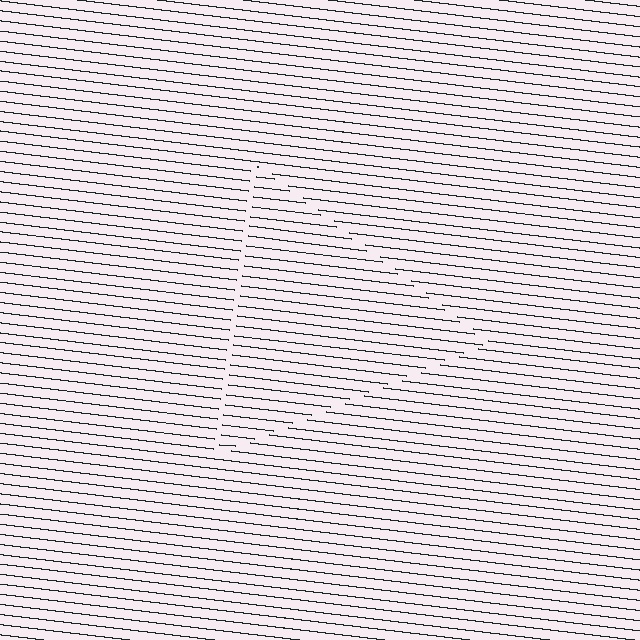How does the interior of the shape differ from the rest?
The interior of the shape contains the same grating, shifted by half a period — the contour is defined by the phase discontinuity where line-ends from the inner and outer gratings abut.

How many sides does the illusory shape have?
3 sides — the line-ends trace a triangle.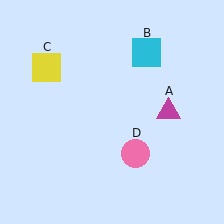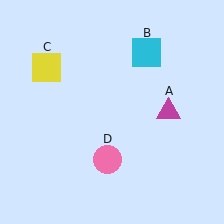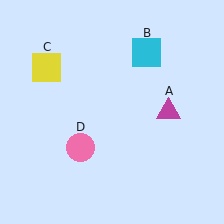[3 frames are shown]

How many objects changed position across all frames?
1 object changed position: pink circle (object D).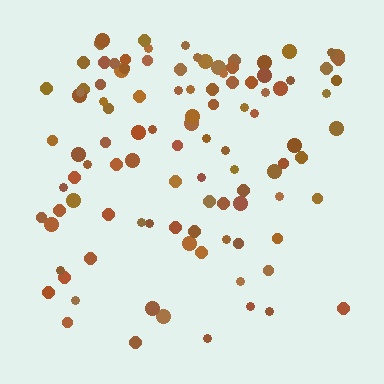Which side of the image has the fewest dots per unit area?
The bottom.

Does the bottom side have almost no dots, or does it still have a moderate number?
Still a moderate number, just noticeably fewer than the top.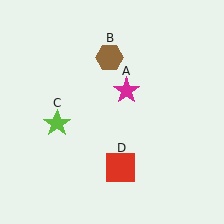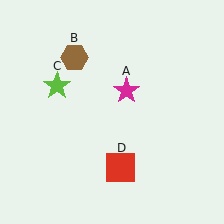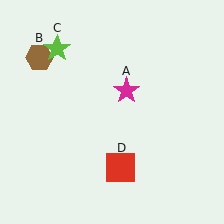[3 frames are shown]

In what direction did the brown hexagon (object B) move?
The brown hexagon (object B) moved left.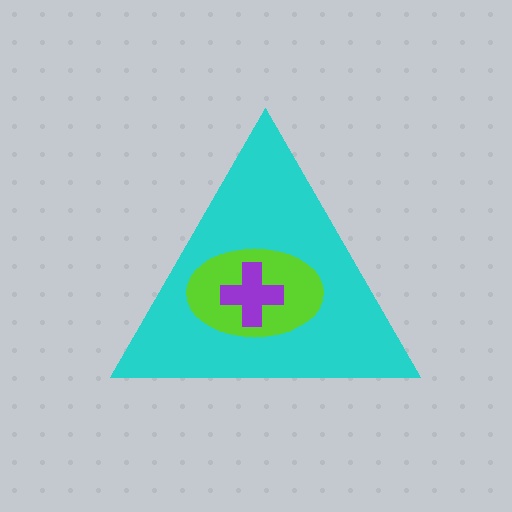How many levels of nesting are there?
3.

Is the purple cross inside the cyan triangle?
Yes.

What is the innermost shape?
The purple cross.